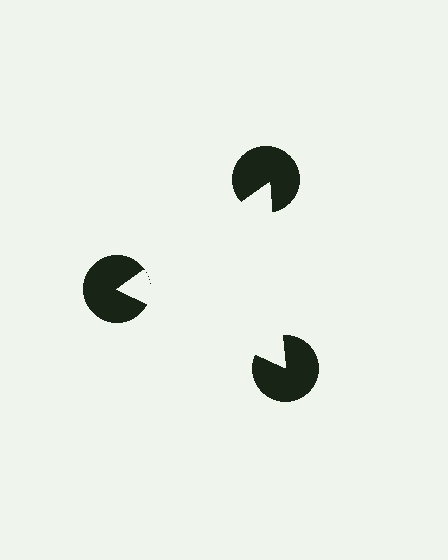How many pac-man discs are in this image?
There are 3 — one at each vertex of the illusory triangle.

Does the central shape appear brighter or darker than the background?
It typically appears slightly brighter than the background, even though no actual brightness change is drawn.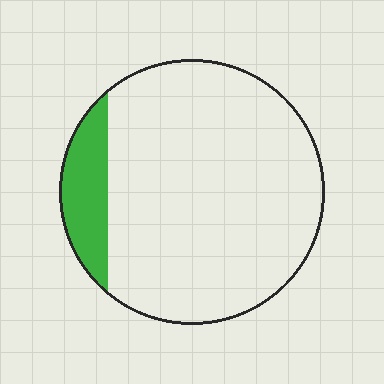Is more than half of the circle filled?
No.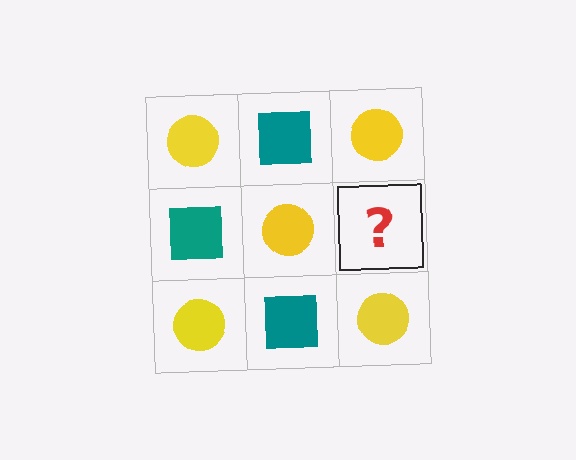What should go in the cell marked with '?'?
The missing cell should contain a teal square.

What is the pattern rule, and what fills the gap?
The rule is that it alternates yellow circle and teal square in a checkerboard pattern. The gap should be filled with a teal square.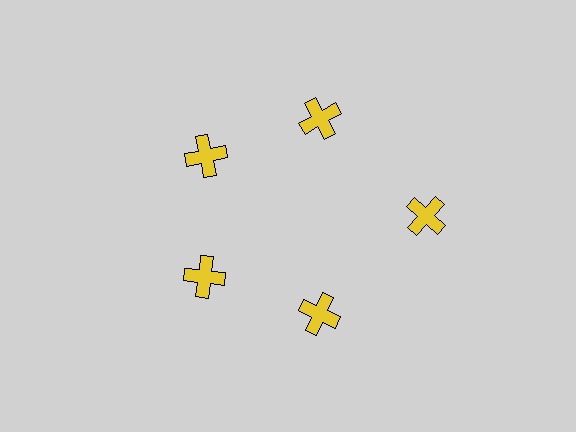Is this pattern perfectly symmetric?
No. The 5 yellow crosses are arranged in a ring, but one element near the 3 o'clock position is pushed outward from the center, breaking the 5-fold rotational symmetry.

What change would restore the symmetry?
The symmetry would be restored by moving it inward, back onto the ring so that all 5 crosses sit at equal angles and equal distance from the center.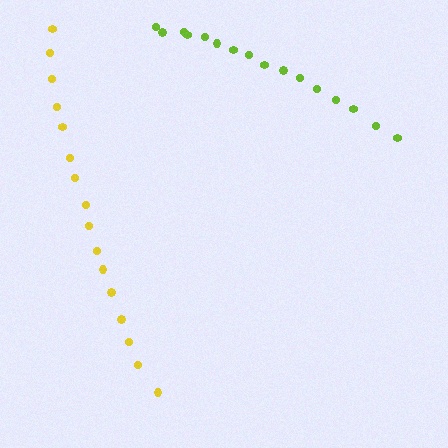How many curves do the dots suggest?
There are 2 distinct paths.